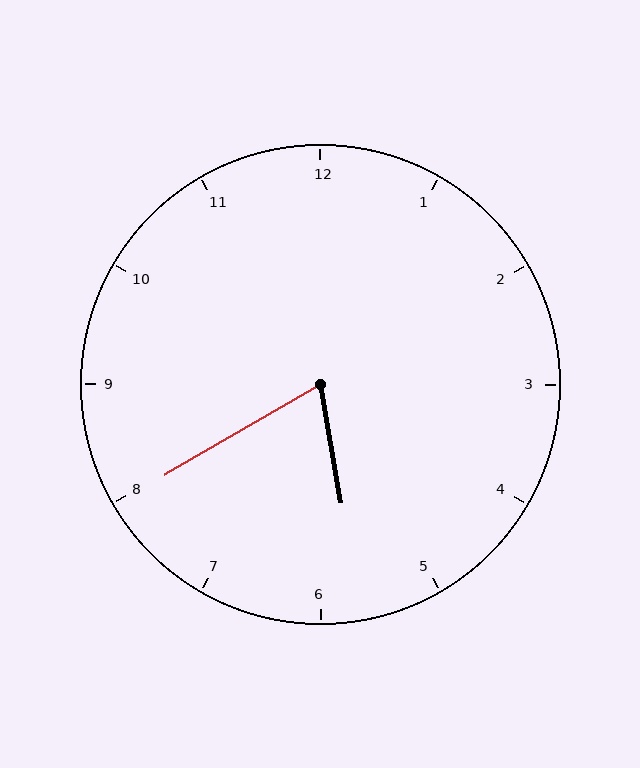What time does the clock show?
5:40.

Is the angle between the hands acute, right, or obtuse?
It is acute.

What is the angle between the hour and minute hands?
Approximately 70 degrees.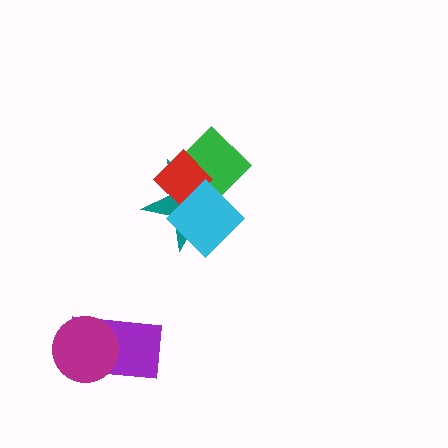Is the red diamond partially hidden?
Yes, it is partially covered by another shape.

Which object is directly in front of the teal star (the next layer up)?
The green diamond is directly in front of the teal star.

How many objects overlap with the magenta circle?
1 object overlaps with the magenta circle.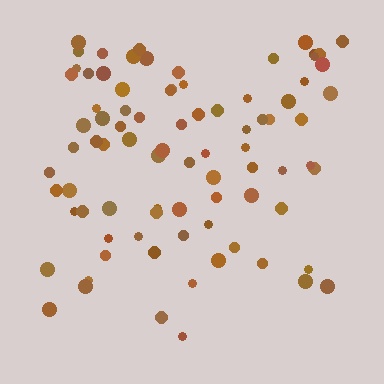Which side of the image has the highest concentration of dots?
The top.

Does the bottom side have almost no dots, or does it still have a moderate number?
Still a moderate number, just noticeably fewer than the top.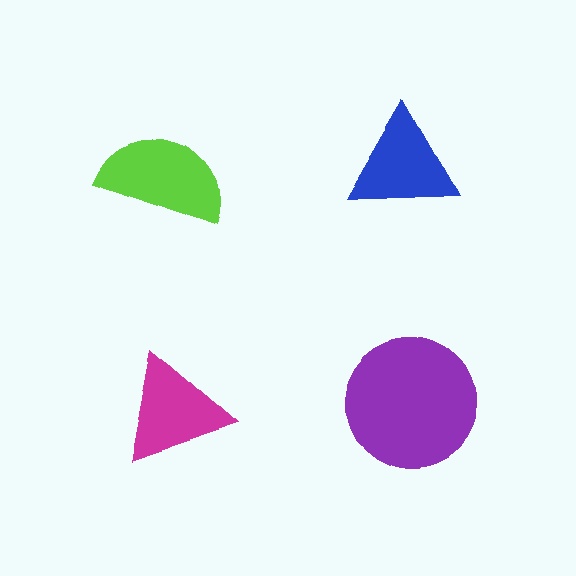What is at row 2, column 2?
A purple circle.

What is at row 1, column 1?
A lime semicircle.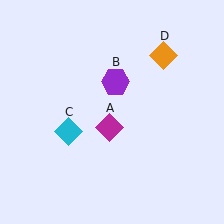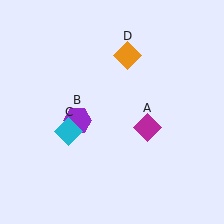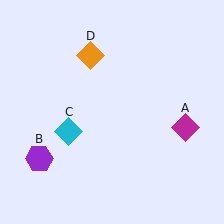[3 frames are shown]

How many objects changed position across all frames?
3 objects changed position: magenta diamond (object A), purple hexagon (object B), orange diamond (object D).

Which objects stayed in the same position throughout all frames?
Cyan diamond (object C) remained stationary.